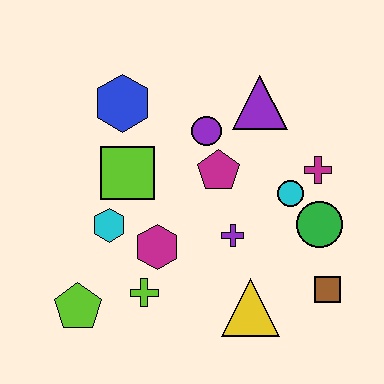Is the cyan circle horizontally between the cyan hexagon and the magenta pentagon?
No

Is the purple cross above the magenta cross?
No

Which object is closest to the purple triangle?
The purple circle is closest to the purple triangle.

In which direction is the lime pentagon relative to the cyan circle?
The lime pentagon is to the left of the cyan circle.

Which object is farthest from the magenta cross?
The lime pentagon is farthest from the magenta cross.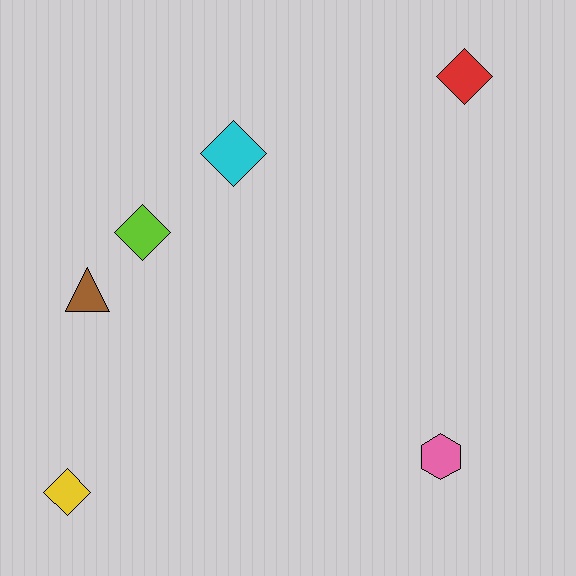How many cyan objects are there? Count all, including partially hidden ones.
There is 1 cyan object.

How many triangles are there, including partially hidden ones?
There is 1 triangle.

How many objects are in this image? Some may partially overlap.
There are 6 objects.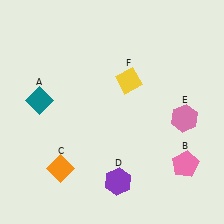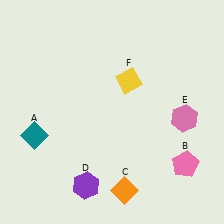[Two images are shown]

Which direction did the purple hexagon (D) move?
The purple hexagon (D) moved left.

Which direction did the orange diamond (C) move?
The orange diamond (C) moved right.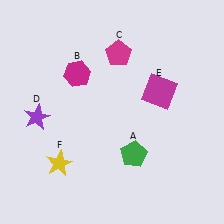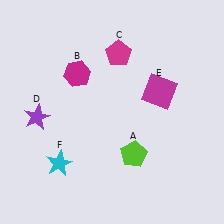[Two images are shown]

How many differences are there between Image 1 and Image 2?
There are 2 differences between the two images.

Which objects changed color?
A changed from green to lime. F changed from yellow to cyan.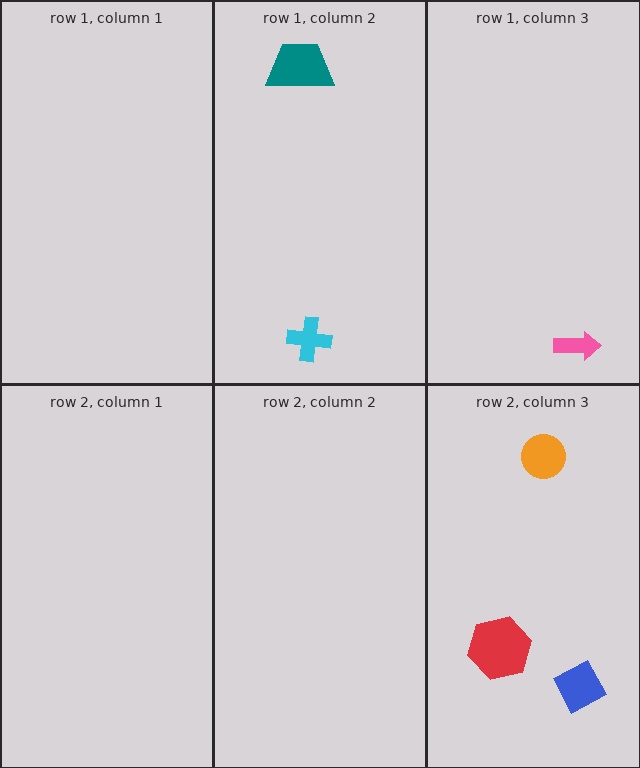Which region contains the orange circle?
The row 2, column 3 region.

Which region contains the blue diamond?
The row 2, column 3 region.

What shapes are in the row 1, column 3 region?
The pink arrow.